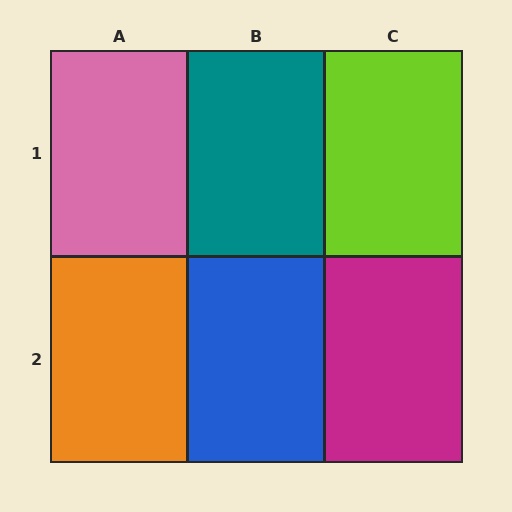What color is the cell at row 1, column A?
Pink.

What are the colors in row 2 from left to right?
Orange, blue, magenta.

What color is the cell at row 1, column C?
Lime.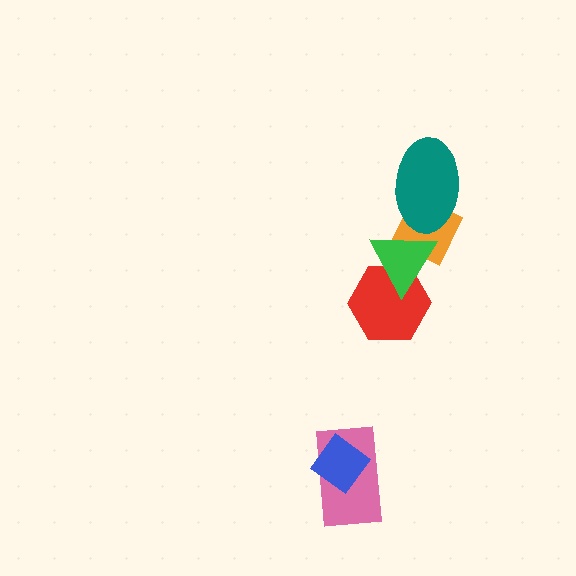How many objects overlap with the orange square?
2 objects overlap with the orange square.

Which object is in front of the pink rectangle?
The blue diamond is in front of the pink rectangle.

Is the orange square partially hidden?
Yes, it is partially covered by another shape.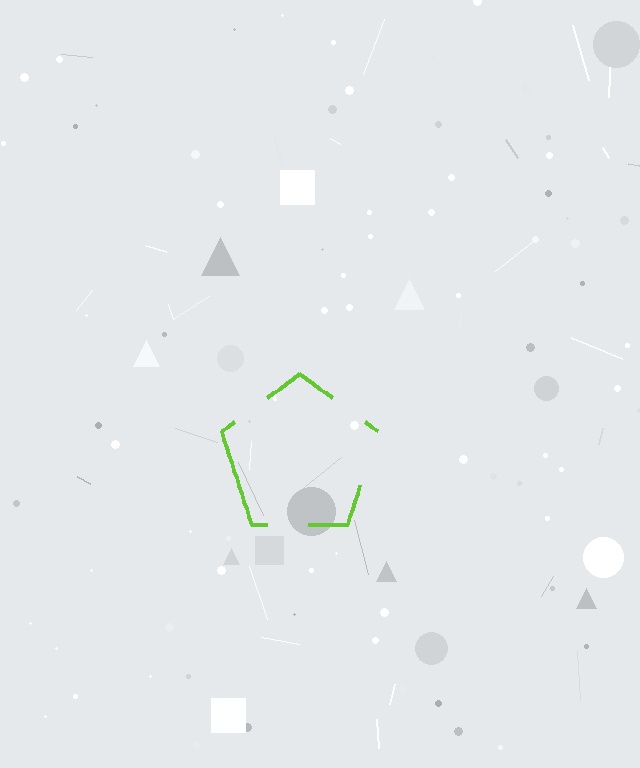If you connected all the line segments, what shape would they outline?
They would outline a pentagon.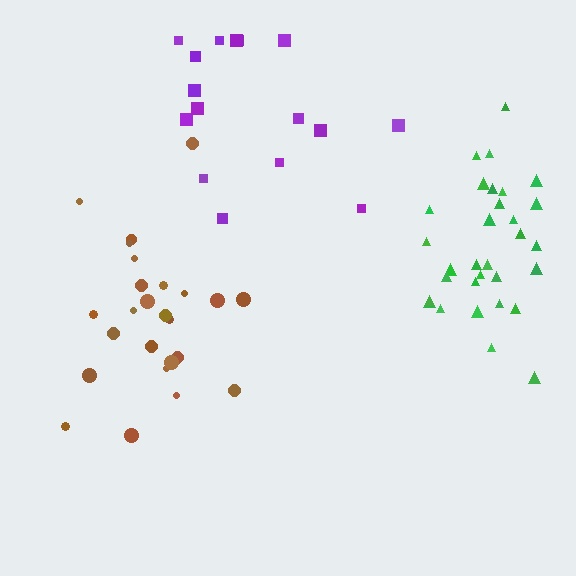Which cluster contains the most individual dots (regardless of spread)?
Green (31).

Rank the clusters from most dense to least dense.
green, brown, purple.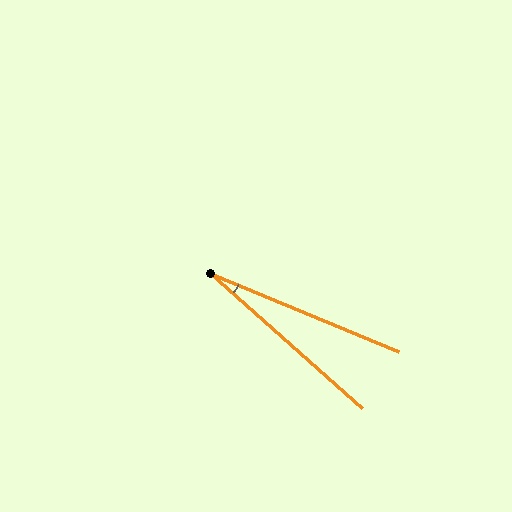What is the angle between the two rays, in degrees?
Approximately 19 degrees.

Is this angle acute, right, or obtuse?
It is acute.